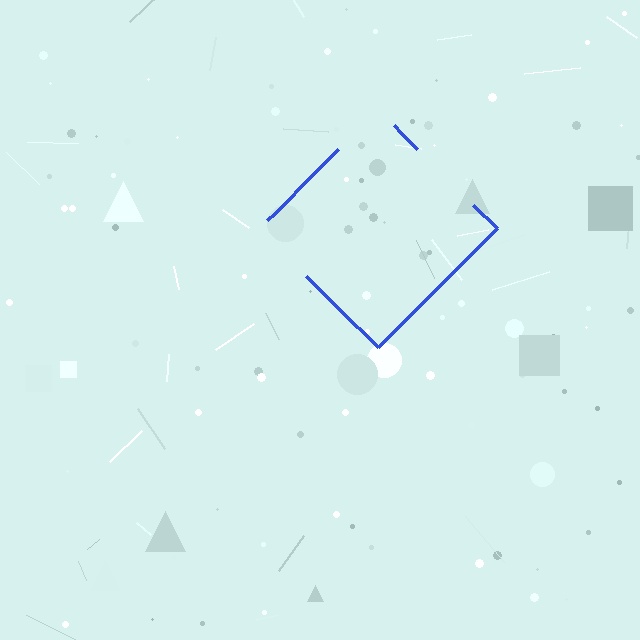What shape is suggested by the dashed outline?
The dashed outline suggests a diamond.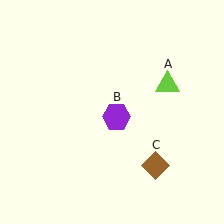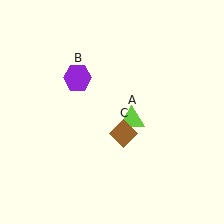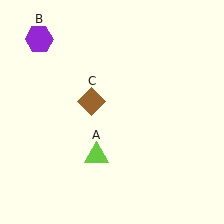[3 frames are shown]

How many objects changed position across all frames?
3 objects changed position: lime triangle (object A), purple hexagon (object B), brown diamond (object C).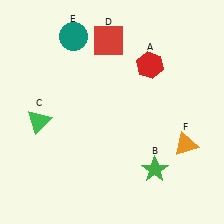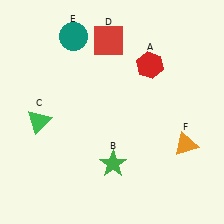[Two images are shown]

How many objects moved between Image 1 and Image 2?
1 object moved between the two images.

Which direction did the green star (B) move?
The green star (B) moved left.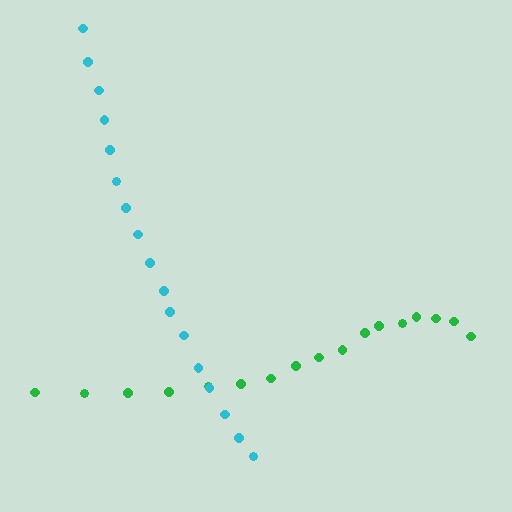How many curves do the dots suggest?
There are 2 distinct paths.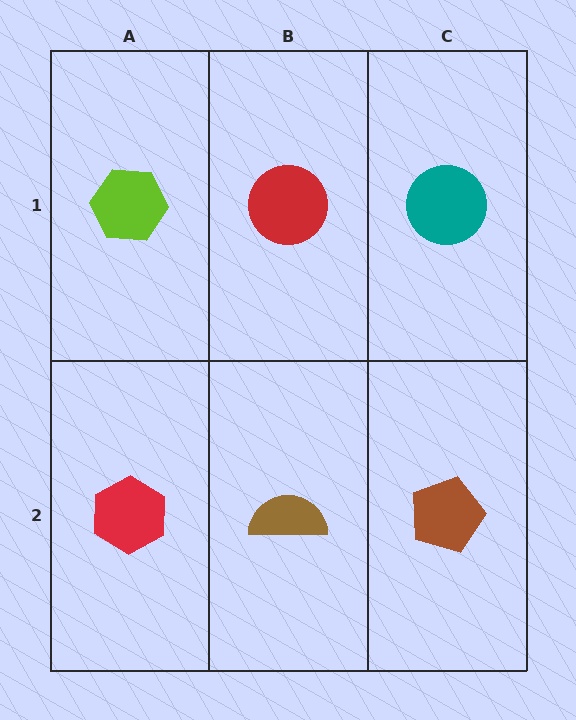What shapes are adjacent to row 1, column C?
A brown pentagon (row 2, column C), a red circle (row 1, column B).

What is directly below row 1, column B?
A brown semicircle.